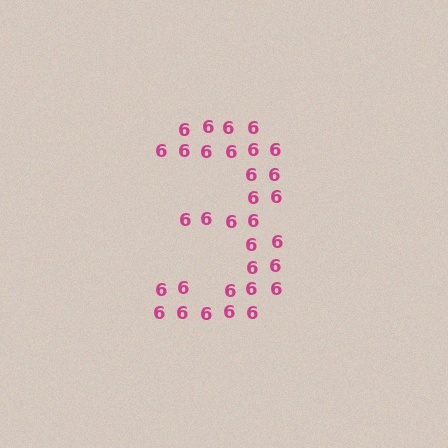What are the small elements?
The small elements are digit 6's.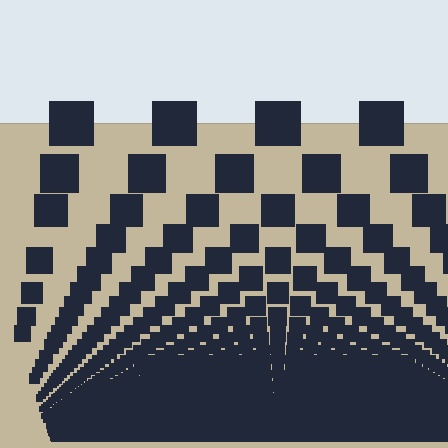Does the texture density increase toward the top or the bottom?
Density increases toward the bottom.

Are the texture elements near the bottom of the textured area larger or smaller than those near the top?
Smaller. The gradient is inverted — elements near the bottom are smaller and denser.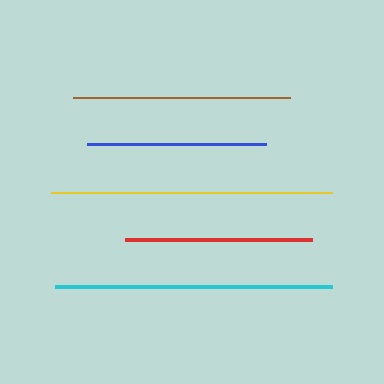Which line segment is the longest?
The yellow line is the longest at approximately 281 pixels.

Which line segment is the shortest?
The blue line is the shortest at approximately 179 pixels.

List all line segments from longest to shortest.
From longest to shortest: yellow, cyan, brown, red, blue.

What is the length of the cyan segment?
The cyan segment is approximately 277 pixels long.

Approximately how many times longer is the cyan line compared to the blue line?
The cyan line is approximately 1.5 times the length of the blue line.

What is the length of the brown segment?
The brown segment is approximately 217 pixels long.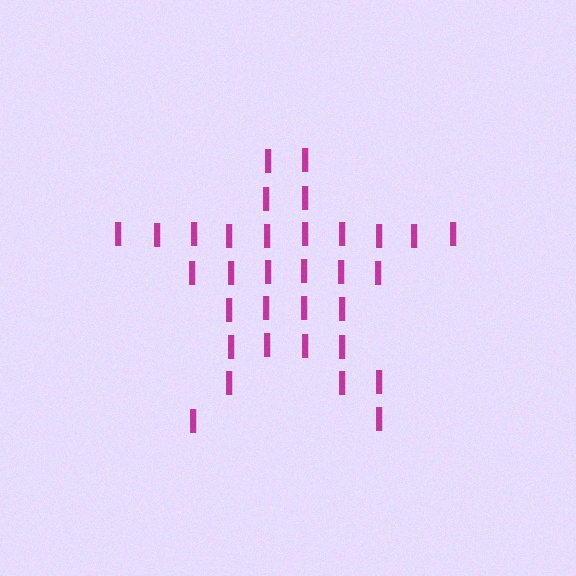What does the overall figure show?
The overall figure shows a star.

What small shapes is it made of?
It is made of small letter I's.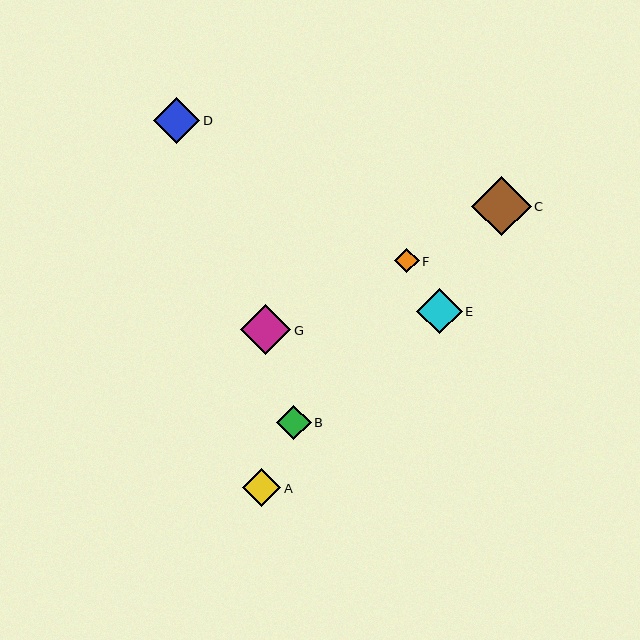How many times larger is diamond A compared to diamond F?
Diamond A is approximately 1.6 times the size of diamond F.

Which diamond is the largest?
Diamond C is the largest with a size of approximately 60 pixels.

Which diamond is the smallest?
Diamond F is the smallest with a size of approximately 24 pixels.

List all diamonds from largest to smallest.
From largest to smallest: C, G, D, E, A, B, F.